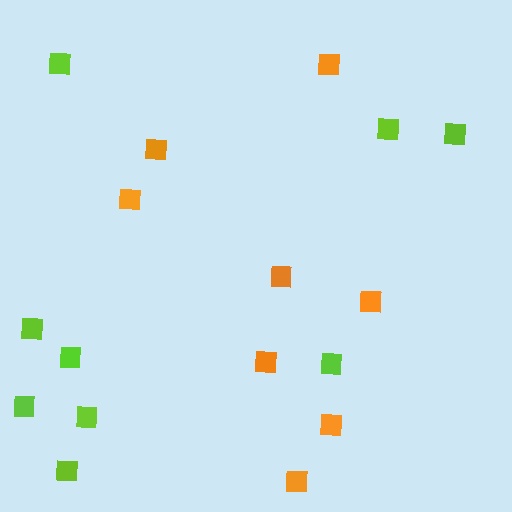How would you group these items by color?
There are 2 groups: one group of orange squares (8) and one group of lime squares (9).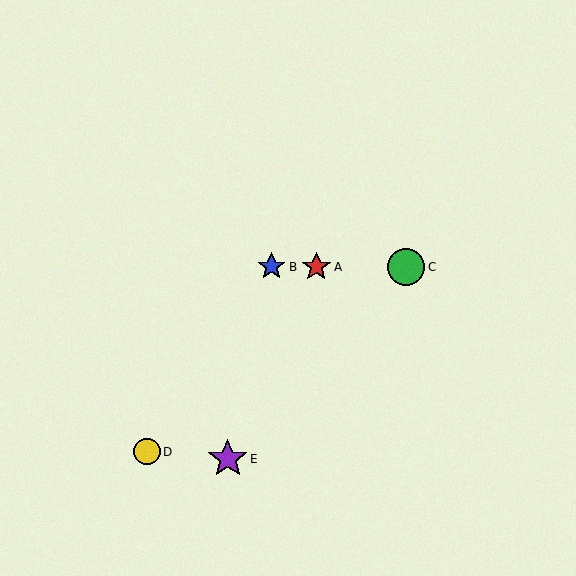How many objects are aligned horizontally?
3 objects (A, B, C) are aligned horizontally.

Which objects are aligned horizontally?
Objects A, B, C are aligned horizontally.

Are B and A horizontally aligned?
Yes, both are at y≈267.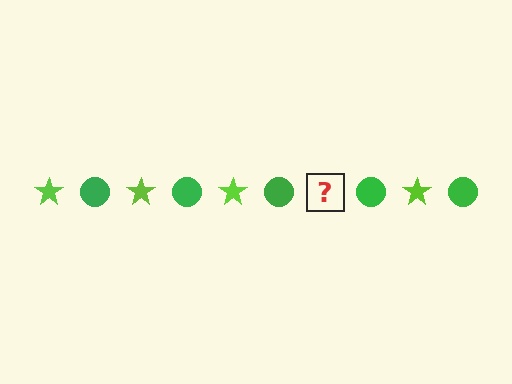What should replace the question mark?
The question mark should be replaced with a lime star.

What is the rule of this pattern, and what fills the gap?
The rule is that the pattern alternates between lime star and green circle. The gap should be filled with a lime star.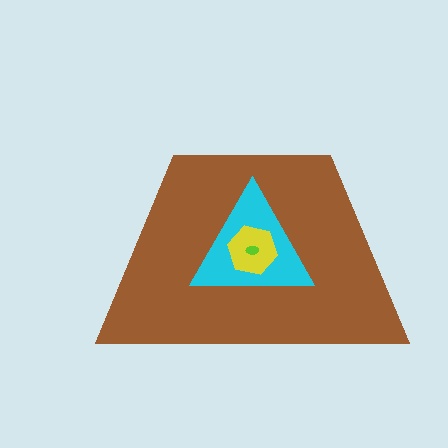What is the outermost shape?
The brown trapezoid.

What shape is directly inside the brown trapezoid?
The cyan triangle.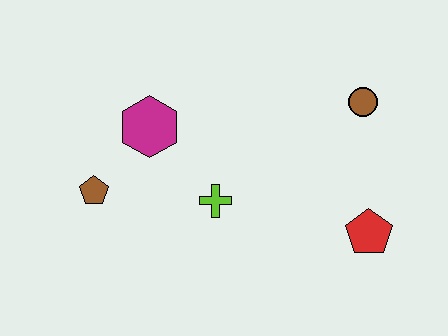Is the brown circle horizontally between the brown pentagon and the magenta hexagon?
No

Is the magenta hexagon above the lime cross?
Yes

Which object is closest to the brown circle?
The red pentagon is closest to the brown circle.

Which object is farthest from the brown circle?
The brown pentagon is farthest from the brown circle.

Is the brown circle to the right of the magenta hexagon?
Yes